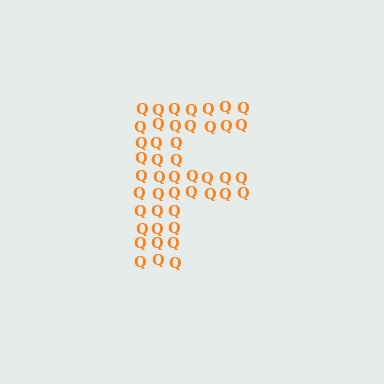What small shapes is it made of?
It is made of small letter Q's.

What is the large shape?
The large shape is the letter F.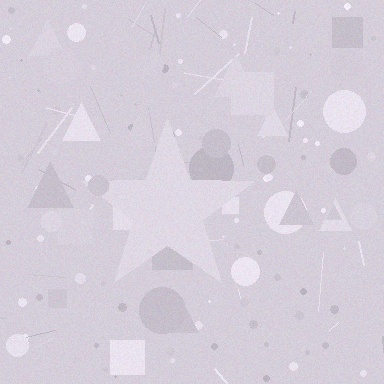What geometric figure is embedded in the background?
A star is embedded in the background.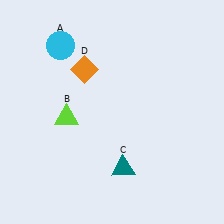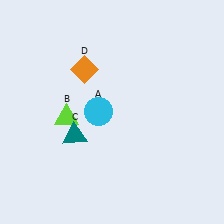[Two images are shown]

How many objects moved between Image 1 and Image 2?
2 objects moved between the two images.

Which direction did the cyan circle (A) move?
The cyan circle (A) moved down.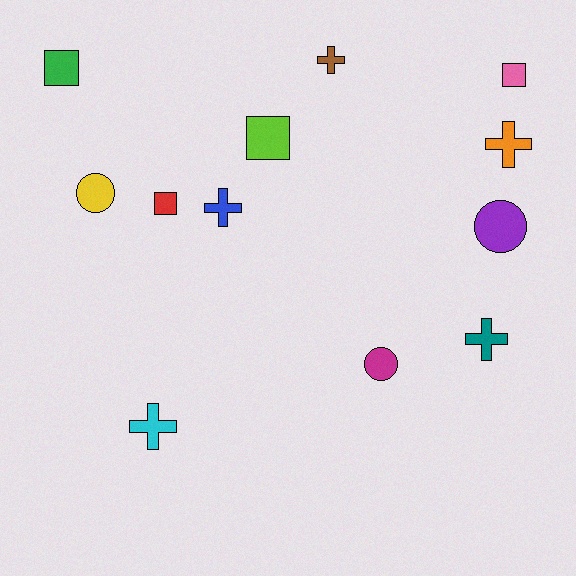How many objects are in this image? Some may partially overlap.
There are 12 objects.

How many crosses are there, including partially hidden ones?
There are 5 crosses.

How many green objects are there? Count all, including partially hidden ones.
There is 1 green object.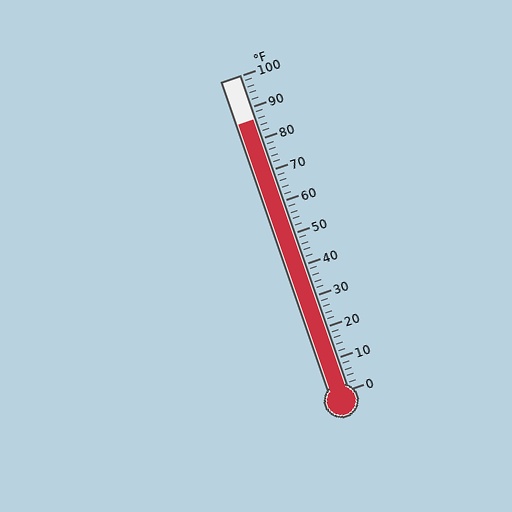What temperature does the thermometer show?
The thermometer shows approximately 86°F.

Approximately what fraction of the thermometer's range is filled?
The thermometer is filled to approximately 85% of its range.